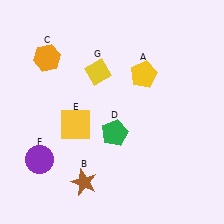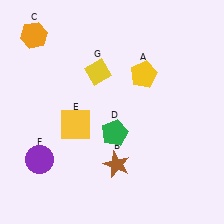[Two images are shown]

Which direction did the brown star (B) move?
The brown star (B) moved right.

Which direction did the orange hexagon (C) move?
The orange hexagon (C) moved up.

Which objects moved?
The objects that moved are: the brown star (B), the orange hexagon (C).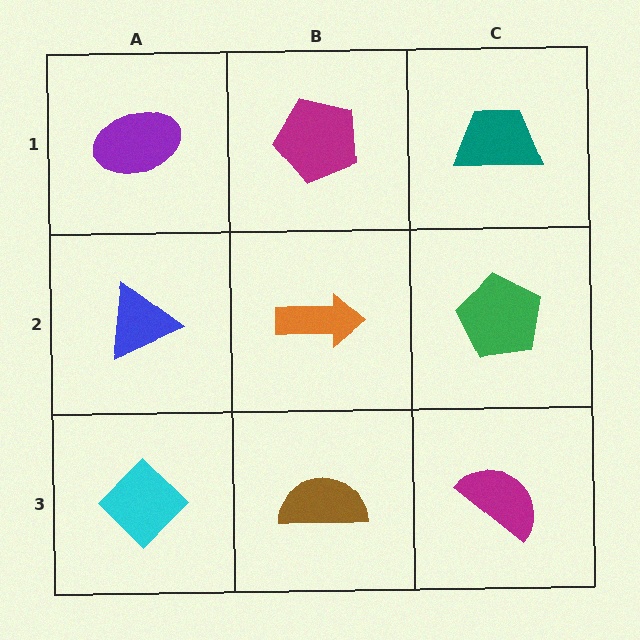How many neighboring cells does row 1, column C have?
2.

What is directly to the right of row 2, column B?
A green pentagon.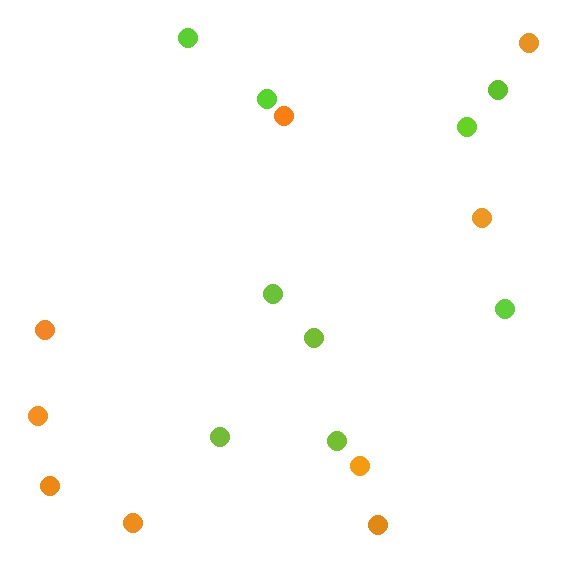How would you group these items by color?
There are 2 groups: one group of orange circles (9) and one group of lime circles (9).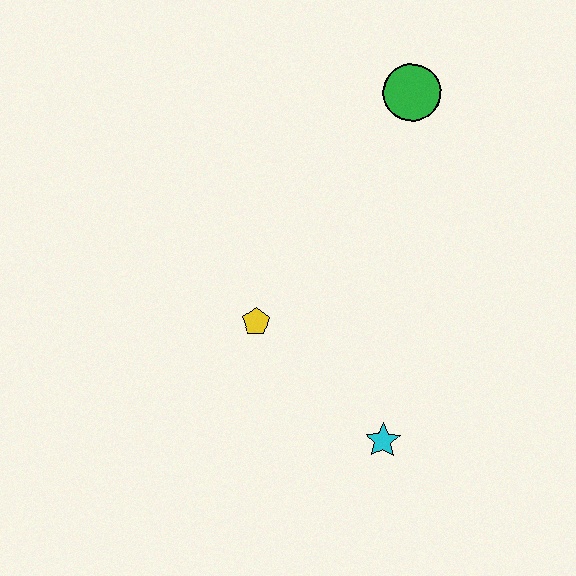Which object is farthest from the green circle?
The cyan star is farthest from the green circle.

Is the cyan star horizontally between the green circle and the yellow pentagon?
Yes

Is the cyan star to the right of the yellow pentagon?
Yes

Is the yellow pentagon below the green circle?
Yes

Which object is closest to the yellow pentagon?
The cyan star is closest to the yellow pentagon.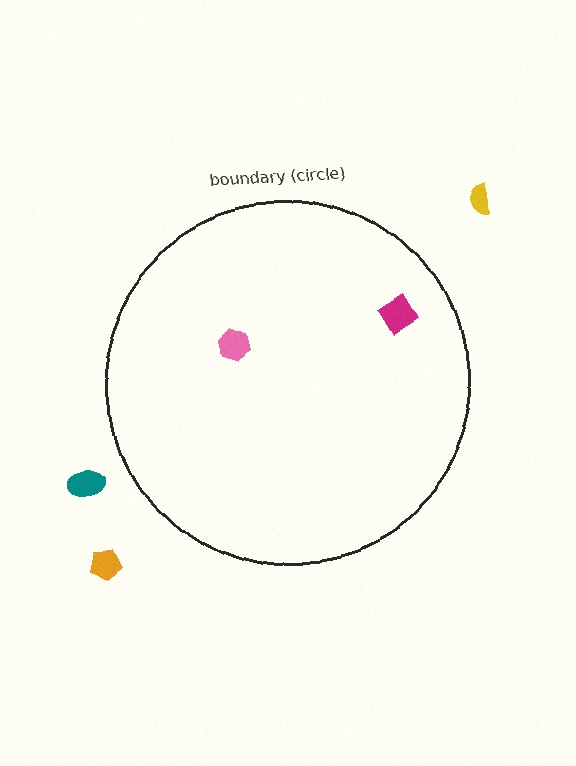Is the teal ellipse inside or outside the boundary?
Outside.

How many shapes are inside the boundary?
2 inside, 3 outside.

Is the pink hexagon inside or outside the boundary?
Inside.